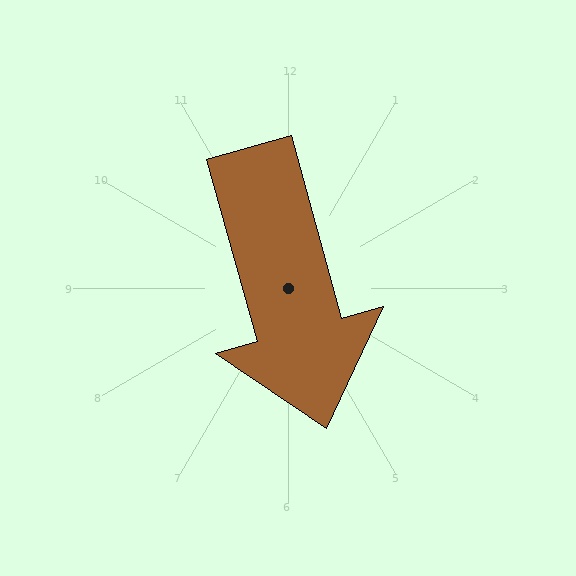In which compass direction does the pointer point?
South.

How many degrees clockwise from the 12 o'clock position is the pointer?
Approximately 165 degrees.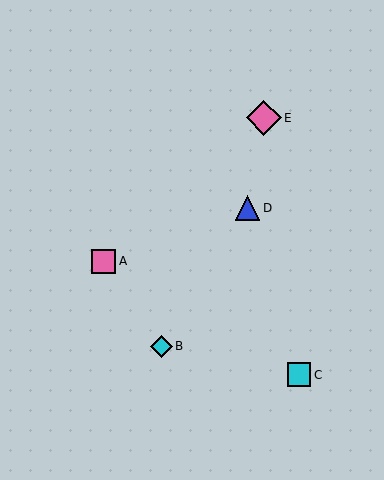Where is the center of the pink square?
The center of the pink square is at (104, 261).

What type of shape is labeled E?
Shape E is a pink diamond.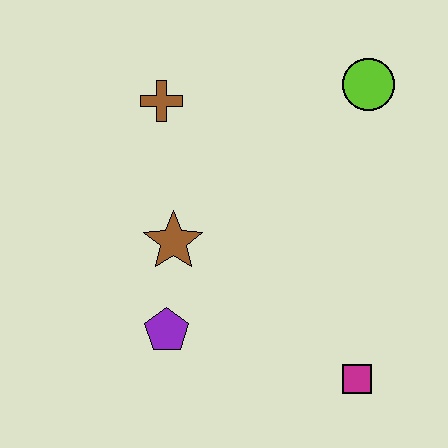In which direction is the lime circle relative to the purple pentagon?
The lime circle is above the purple pentagon.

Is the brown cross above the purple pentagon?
Yes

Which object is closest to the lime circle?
The brown cross is closest to the lime circle.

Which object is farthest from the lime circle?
The purple pentagon is farthest from the lime circle.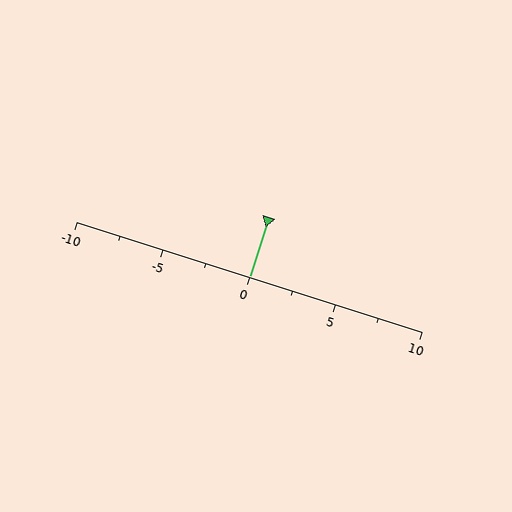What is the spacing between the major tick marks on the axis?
The major ticks are spaced 5 apart.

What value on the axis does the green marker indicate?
The marker indicates approximately 0.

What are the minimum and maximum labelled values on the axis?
The axis runs from -10 to 10.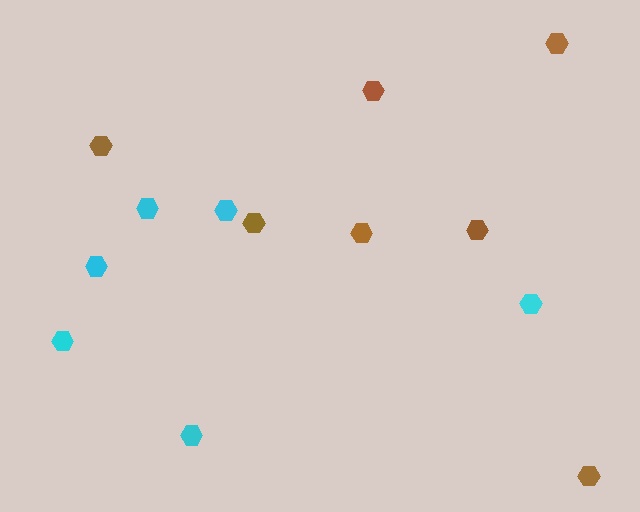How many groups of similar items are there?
There are 2 groups: one group of brown hexagons (7) and one group of cyan hexagons (6).